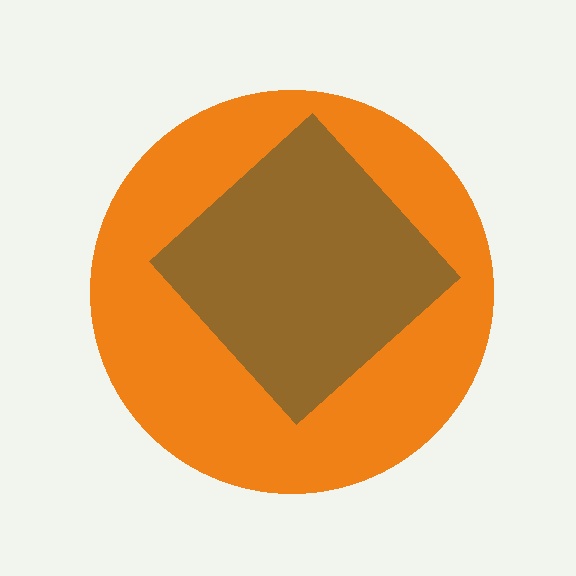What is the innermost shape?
The brown diamond.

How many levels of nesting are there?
2.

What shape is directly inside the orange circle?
The brown diamond.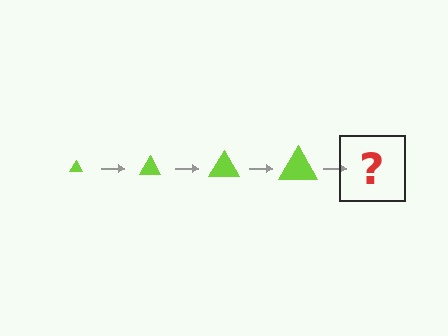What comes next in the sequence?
The next element should be a lime triangle, larger than the previous one.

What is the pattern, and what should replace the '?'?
The pattern is that the triangle gets progressively larger each step. The '?' should be a lime triangle, larger than the previous one.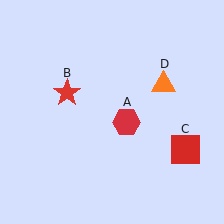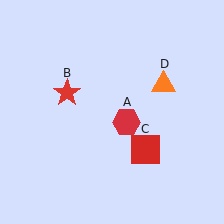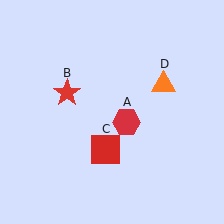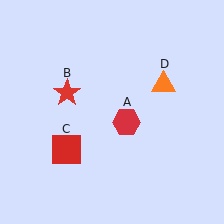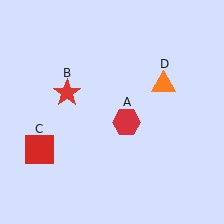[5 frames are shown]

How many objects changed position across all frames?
1 object changed position: red square (object C).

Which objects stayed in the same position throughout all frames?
Red hexagon (object A) and red star (object B) and orange triangle (object D) remained stationary.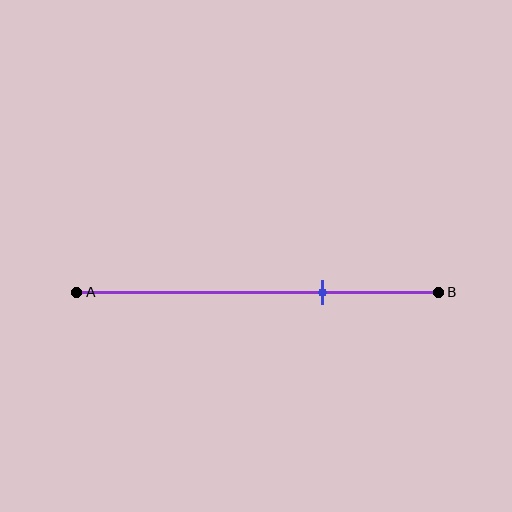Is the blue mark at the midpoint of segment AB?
No, the mark is at about 70% from A, not at the 50% midpoint.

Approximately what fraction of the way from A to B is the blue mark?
The blue mark is approximately 70% of the way from A to B.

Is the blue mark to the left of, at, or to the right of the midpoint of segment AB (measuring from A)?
The blue mark is to the right of the midpoint of segment AB.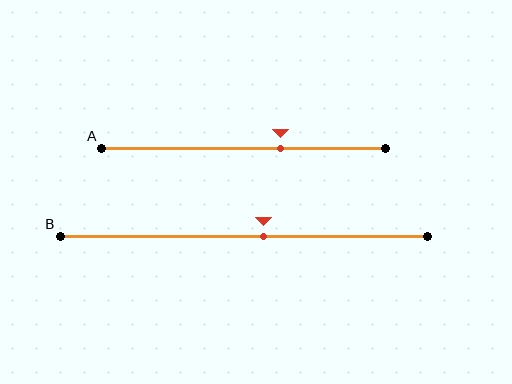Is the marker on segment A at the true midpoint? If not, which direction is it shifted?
No, the marker on segment A is shifted to the right by about 13% of the segment length.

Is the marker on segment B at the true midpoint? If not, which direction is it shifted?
No, the marker on segment B is shifted to the right by about 5% of the segment length.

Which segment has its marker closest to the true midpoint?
Segment B has its marker closest to the true midpoint.